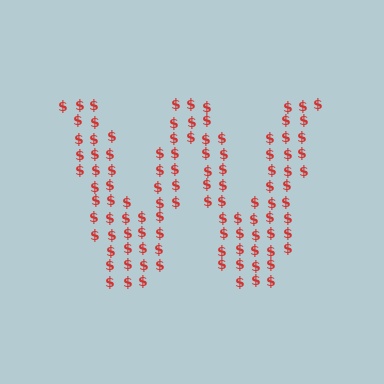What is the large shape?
The large shape is the letter W.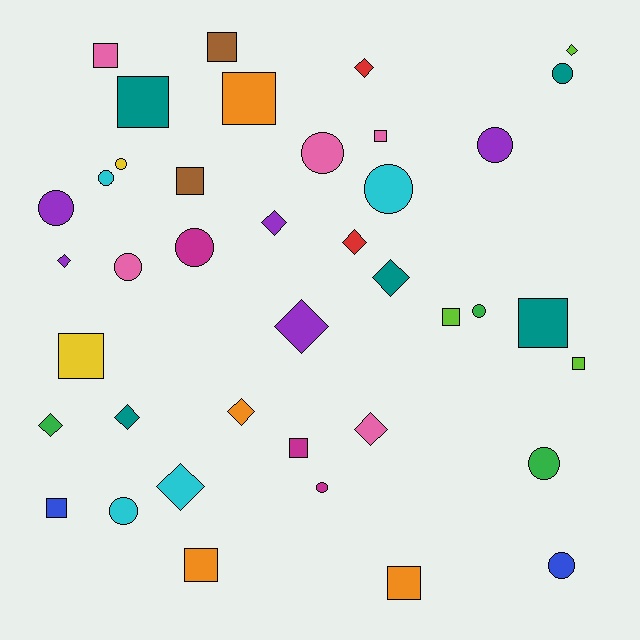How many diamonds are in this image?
There are 12 diamonds.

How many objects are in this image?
There are 40 objects.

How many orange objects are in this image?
There are 4 orange objects.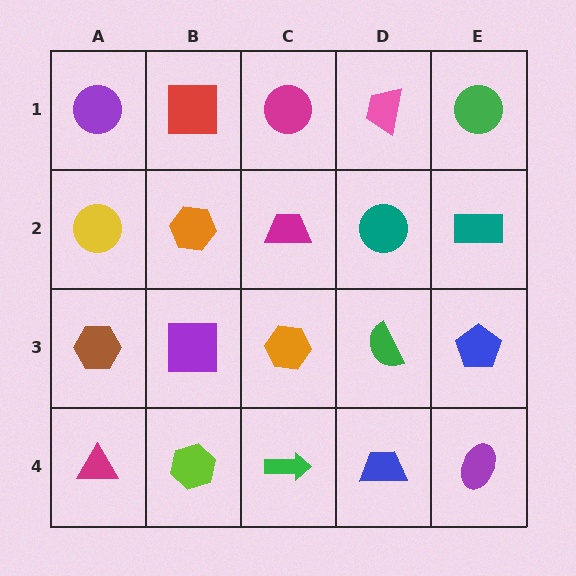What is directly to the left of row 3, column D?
An orange hexagon.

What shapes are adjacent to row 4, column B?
A purple square (row 3, column B), a magenta triangle (row 4, column A), a green arrow (row 4, column C).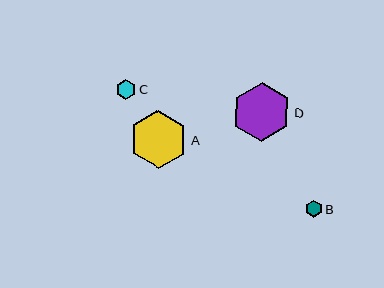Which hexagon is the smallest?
Hexagon B is the smallest with a size of approximately 17 pixels.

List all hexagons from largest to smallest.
From largest to smallest: D, A, C, B.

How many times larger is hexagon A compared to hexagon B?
Hexagon A is approximately 3.4 times the size of hexagon B.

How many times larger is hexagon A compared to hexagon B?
Hexagon A is approximately 3.4 times the size of hexagon B.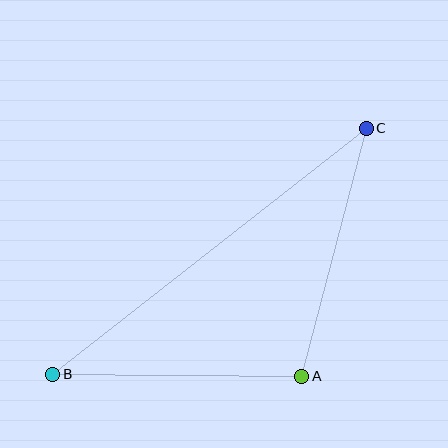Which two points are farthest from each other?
Points B and C are farthest from each other.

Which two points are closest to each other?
Points A and B are closest to each other.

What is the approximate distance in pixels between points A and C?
The distance between A and C is approximately 256 pixels.